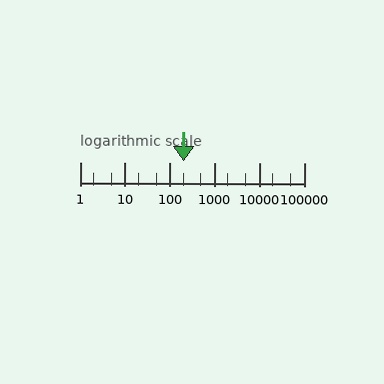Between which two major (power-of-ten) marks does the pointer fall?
The pointer is between 100 and 1000.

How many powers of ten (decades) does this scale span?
The scale spans 5 decades, from 1 to 100000.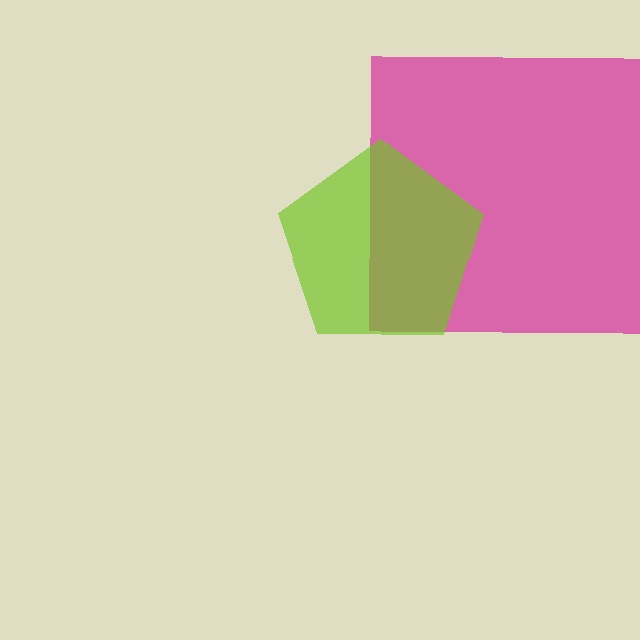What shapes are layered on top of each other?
The layered shapes are: a magenta square, a lime pentagon.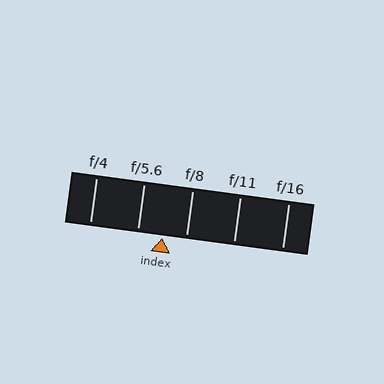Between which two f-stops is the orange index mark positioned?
The index mark is between f/5.6 and f/8.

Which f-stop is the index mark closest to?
The index mark is closest to f/8.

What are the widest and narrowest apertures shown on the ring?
The widest aperture shown is f/4 and the narrowest is f/16.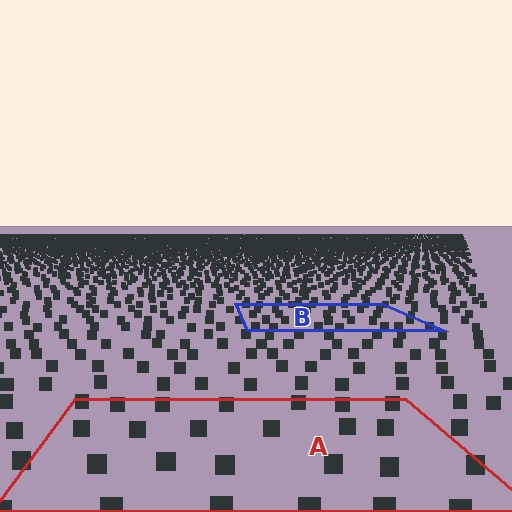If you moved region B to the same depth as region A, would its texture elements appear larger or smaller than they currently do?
They would appear larger. At a closer depth, the same texture elements are projected at a bigger on-screen size.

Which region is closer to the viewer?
Region A is closer. The texture elements there are larger and more spread out.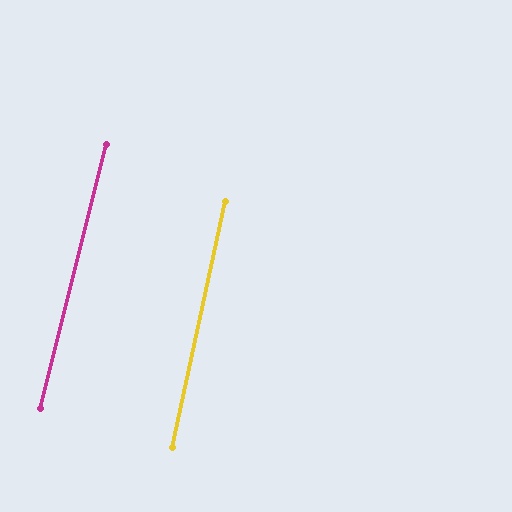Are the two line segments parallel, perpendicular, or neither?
Parallel — their directions differ by only 2.0°.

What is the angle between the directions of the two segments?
Approximately 2 degrees.